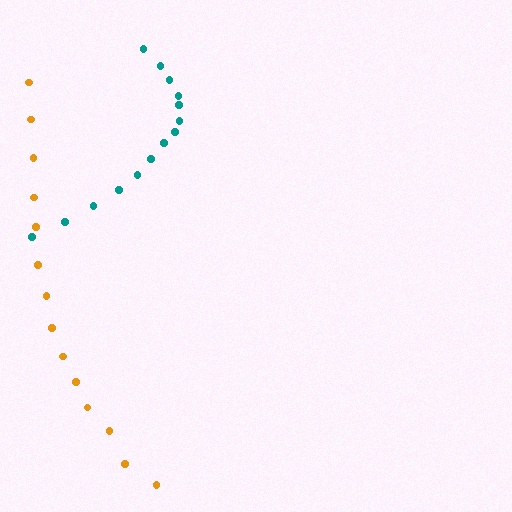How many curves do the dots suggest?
There are 2 distinct paths.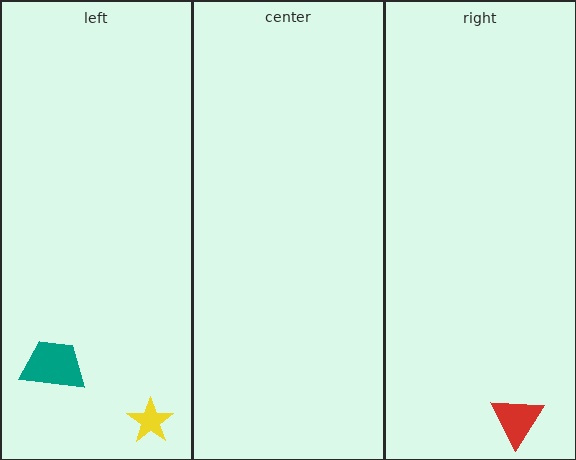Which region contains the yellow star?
The left region.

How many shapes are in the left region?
2.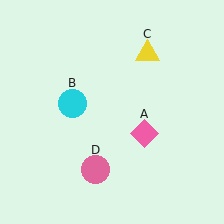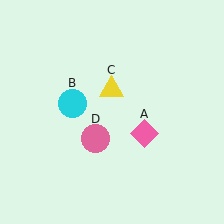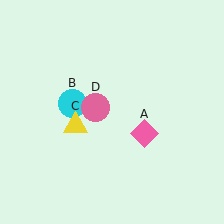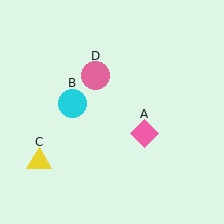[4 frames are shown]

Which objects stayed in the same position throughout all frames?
Pink diamond (object A) and cyan circle (object B) remained stationary.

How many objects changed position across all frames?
2 objects changed position: yellow triangle (object C), pink circle (object D).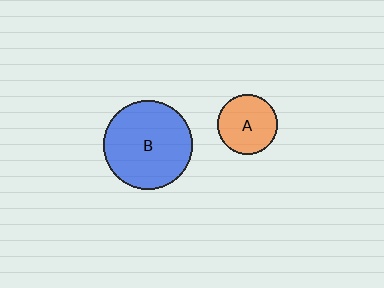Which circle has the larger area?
Circle B (blue).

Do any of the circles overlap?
No, none of the circles overlap.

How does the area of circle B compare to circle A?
Approximately 2.2 times.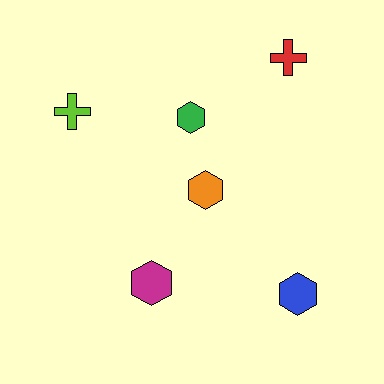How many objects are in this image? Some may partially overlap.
There are 6 objects.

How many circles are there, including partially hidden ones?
There are no circles.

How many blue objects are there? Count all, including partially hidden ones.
There is 1 blue object.